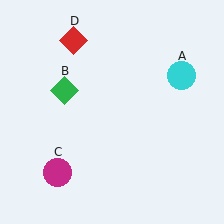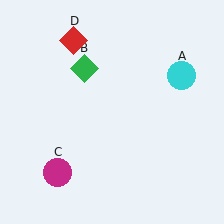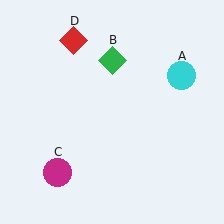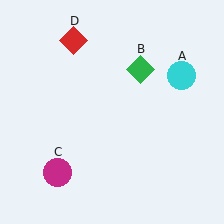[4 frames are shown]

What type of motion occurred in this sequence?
The green diamond (object B) rotated clockwise around the center of the scene.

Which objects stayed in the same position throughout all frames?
Cyan circle (object A) and magenta circle (object C) and red diamond (object D) remained stationary.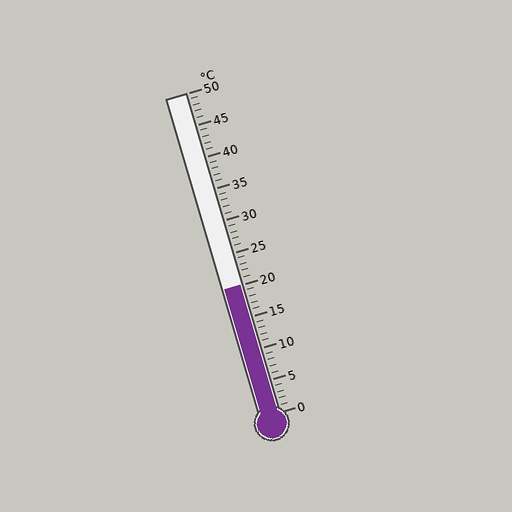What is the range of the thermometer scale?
The thermometer scale ranges from 0°C to 50°C.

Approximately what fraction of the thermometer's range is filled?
The thermometer is filled to approximately 40% of its range.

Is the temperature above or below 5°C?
The temperature is above 5°C.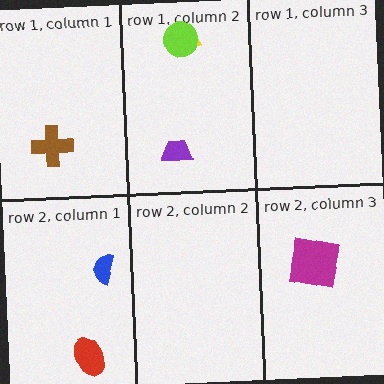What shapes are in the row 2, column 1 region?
The blue semicircle, the red ellipse.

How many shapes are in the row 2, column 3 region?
1.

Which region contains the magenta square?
The row 2, column 3 region.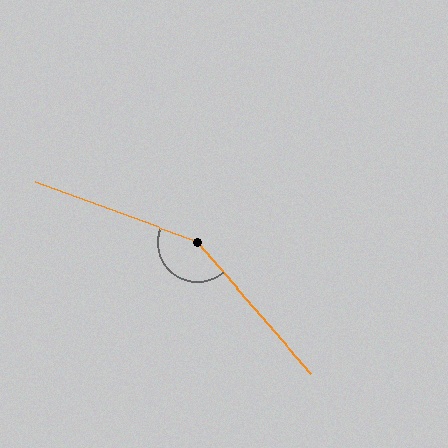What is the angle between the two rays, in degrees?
Approximately 151 degrees.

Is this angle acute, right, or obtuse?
It is obtuse.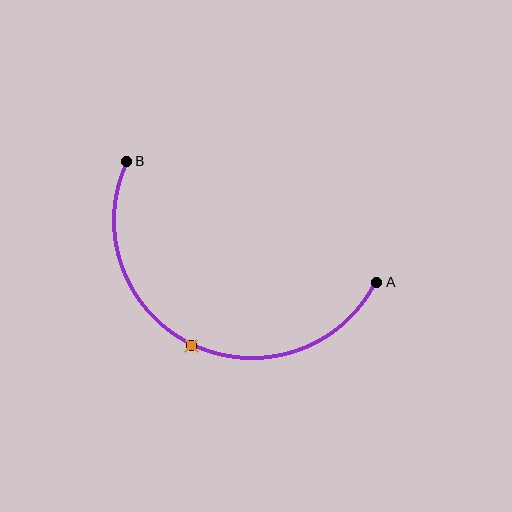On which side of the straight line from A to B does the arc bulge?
The arc bulges below the straight line connecting A and B.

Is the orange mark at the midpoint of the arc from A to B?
Yes. The orange mark lies on the arc at equal arc-length from both A and B — it is the arc midpoint.